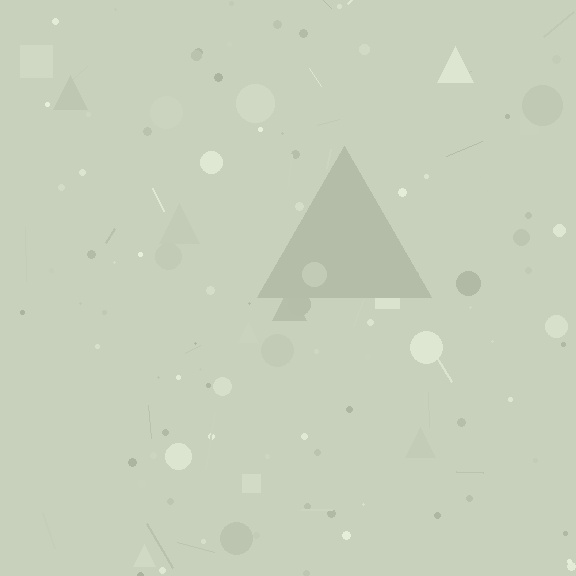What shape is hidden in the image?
A triangle is hidden in the image.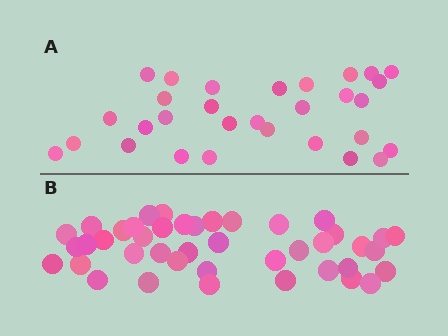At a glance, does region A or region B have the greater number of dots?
Region B (the bottom region) has more dots.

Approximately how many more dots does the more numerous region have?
Region B has roughly 12 or so more dots than region A.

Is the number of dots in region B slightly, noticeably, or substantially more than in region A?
Region B has noticeably more, but not dramatically so. The ratio is roughly 1.4 to 1.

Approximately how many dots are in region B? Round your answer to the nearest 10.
About 40 dots. (The exact count is 42, which rounds to 40.)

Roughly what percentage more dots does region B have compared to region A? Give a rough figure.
About 40% more.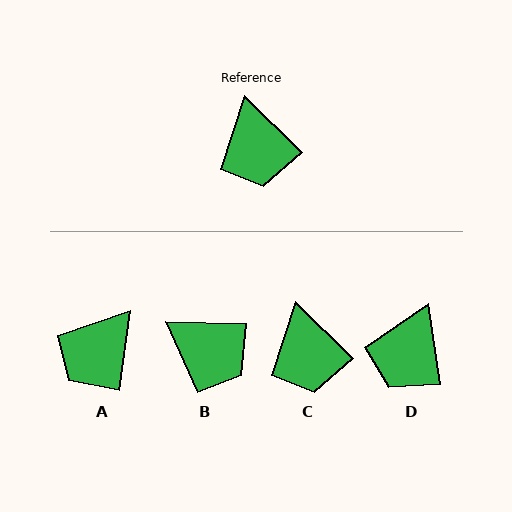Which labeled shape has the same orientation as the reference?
C.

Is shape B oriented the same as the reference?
No, it is off by about 43 degrees.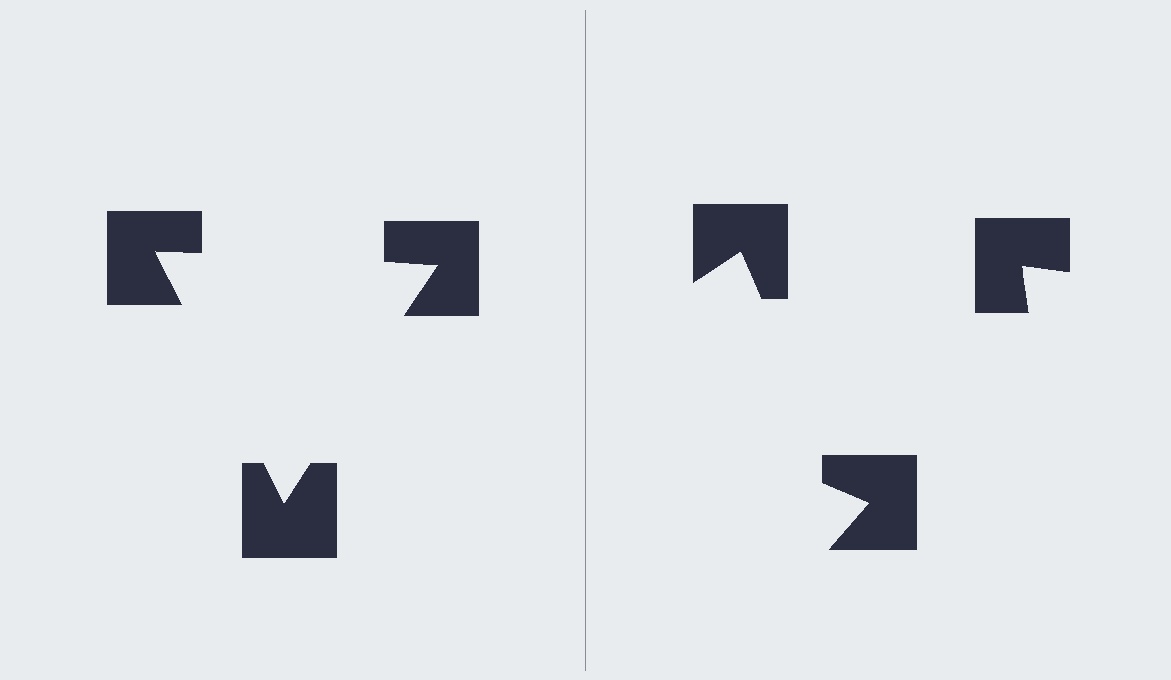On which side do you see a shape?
An illusory triangle appears on the left side. On the right side the wedge cuts are rotated, so no coherent shape forms.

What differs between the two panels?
The notched squares are positioned identically on both sides; only the wedge orientations differ. On the left they align to a triangle; on the right they are misaligned.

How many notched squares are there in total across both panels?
6 — 3 on each side.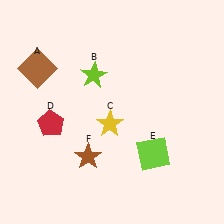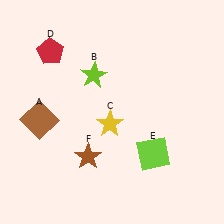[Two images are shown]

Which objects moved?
The objects that moved are: the brown square (A), the red pentagon (D).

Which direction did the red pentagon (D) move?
The red pentagon (D) moved up.